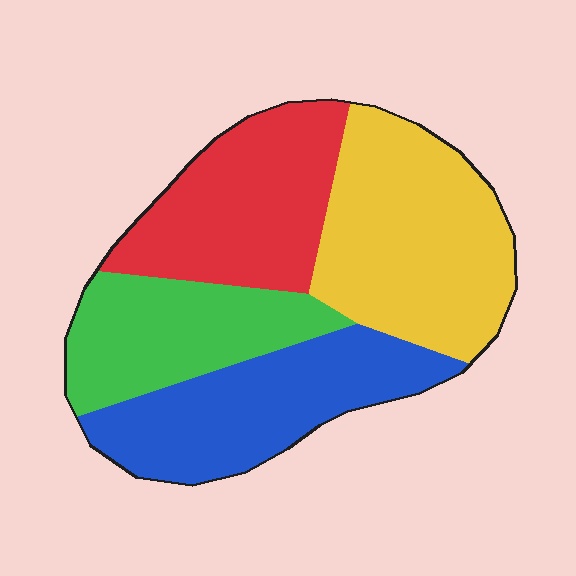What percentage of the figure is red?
Red takes up about one quarter (1/4) of the figure.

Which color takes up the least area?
Green, at roughly 20%.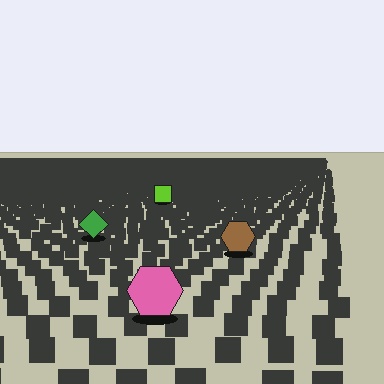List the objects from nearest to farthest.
From nearest to farthest: the pink hexagon, the brown hexagon, the green diamond, the lime square.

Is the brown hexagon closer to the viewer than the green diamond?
Yes. The brown hexagon is closer — you can tell from the texture gradient: the ground texture is coarser near it.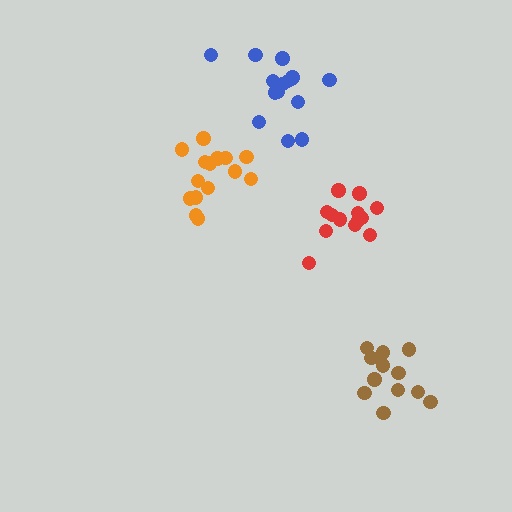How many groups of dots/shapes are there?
There are 4 groups.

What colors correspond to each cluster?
The clusters are colored: red, blue, brown, orange.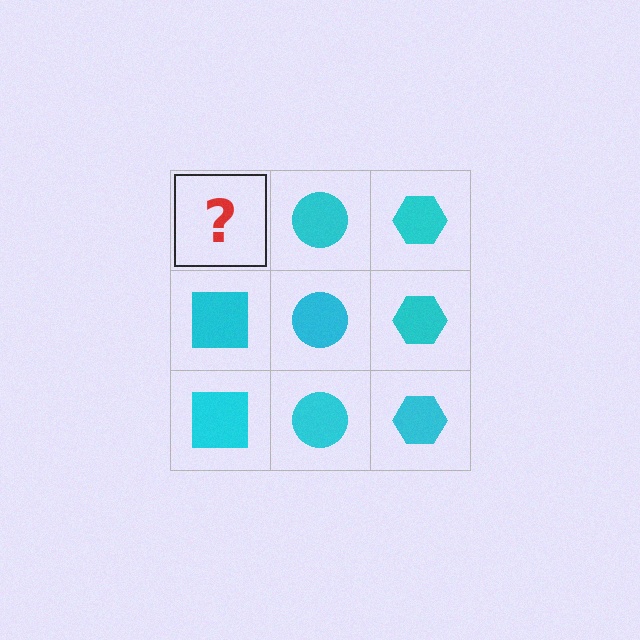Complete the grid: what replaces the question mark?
The question mark should be replaced with a cyan square.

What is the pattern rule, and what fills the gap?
The rule is that each column has a consistent shape. The gap should be filled with a cyan square.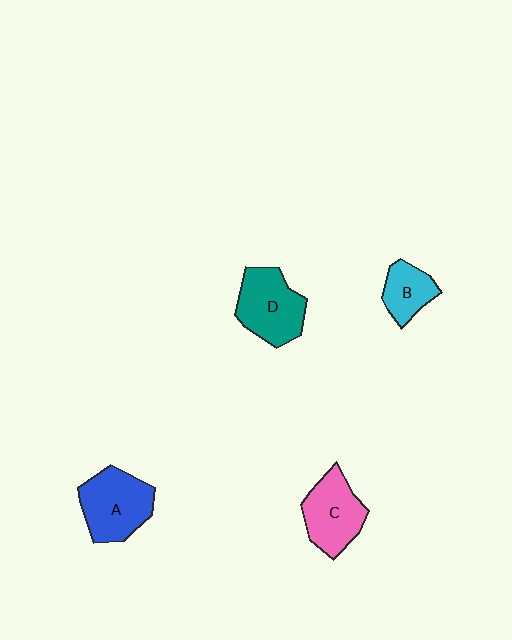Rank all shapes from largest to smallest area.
From largest to smallest: A (blue), D (teal), C (pink), B (cyan).